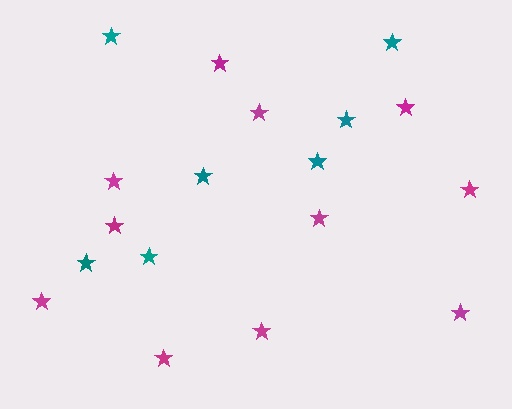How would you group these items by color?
There are 2 groups: one group of magenta stars (11) and one group of teal stars (7).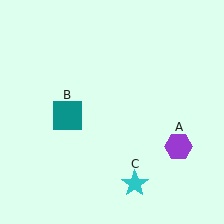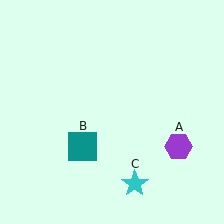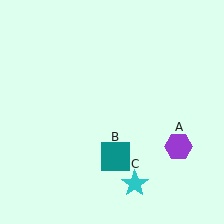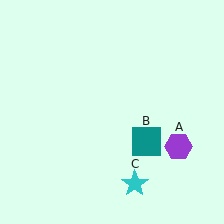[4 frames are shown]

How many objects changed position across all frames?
1 object changed position: teal square (object B).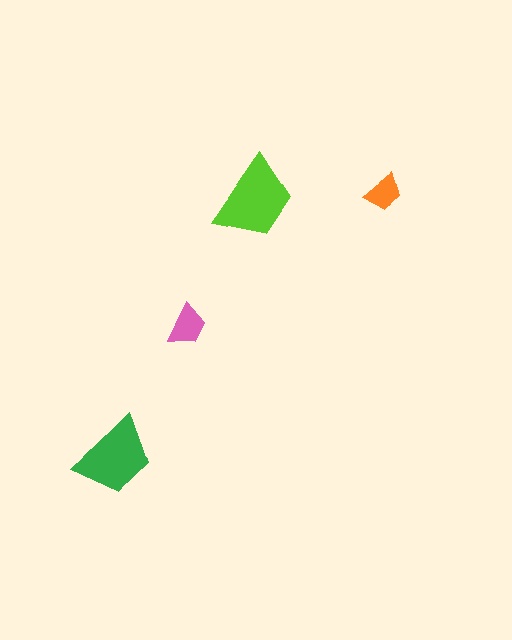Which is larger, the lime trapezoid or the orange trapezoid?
The lime one.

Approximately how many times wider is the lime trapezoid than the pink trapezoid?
About 2 times wider.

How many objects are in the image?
There are 4 objects in the image.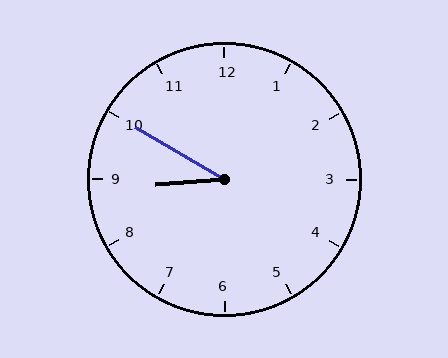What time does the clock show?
8:50.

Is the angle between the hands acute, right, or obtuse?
It is acute.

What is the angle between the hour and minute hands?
Approximately 35 degrees.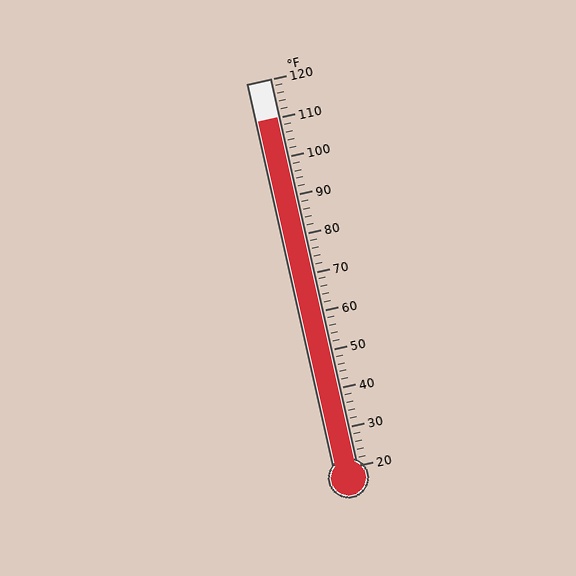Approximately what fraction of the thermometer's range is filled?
The thermometer is filled to approximately 90% of its range.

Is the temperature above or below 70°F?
The temperature is above 70°F.